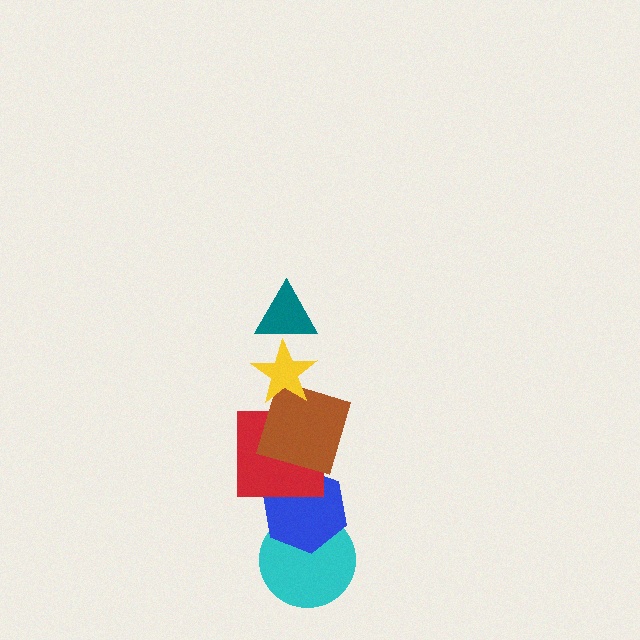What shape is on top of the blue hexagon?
The red square is on top of the blue hexagon.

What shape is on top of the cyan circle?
The blue hexagon is on top of the cyan circle.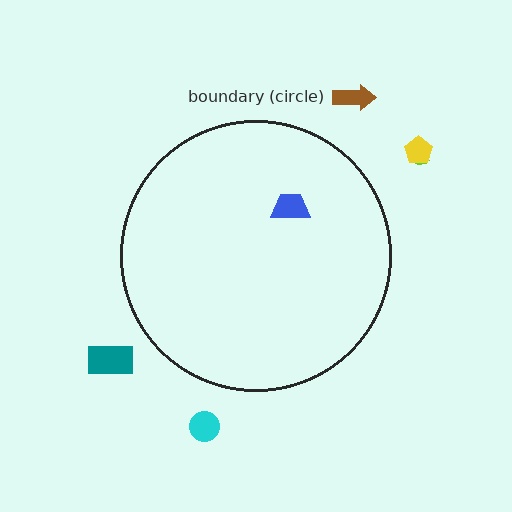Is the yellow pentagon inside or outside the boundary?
Outside.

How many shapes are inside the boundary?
1 inside, 5 outside.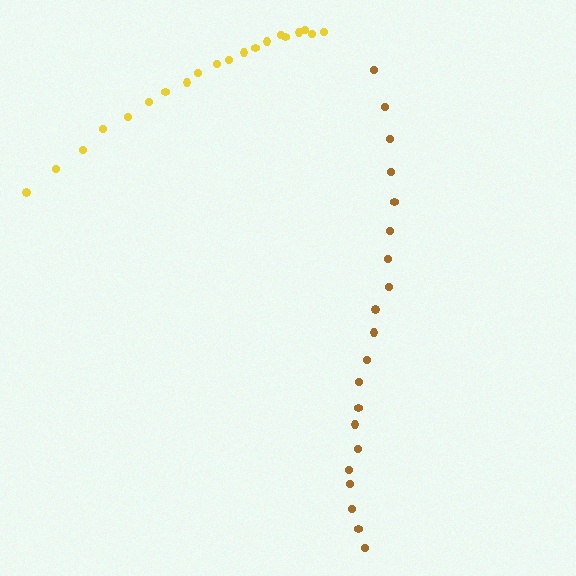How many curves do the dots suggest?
There are 2 distinct paths.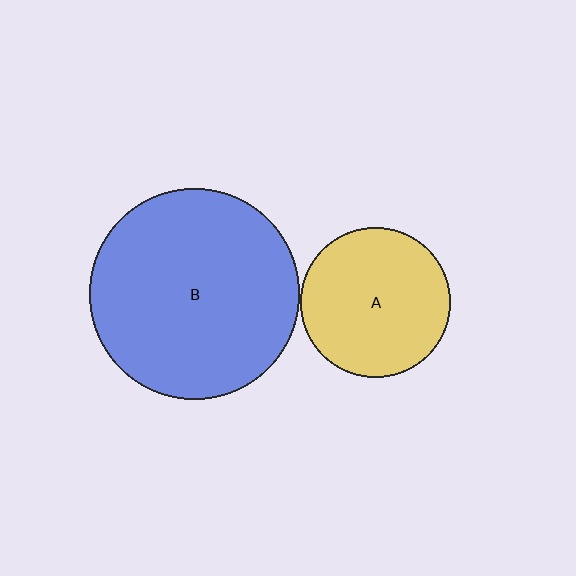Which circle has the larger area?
Circle B (blue).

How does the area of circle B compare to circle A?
Approximately 2.0 times.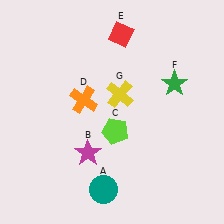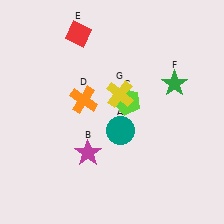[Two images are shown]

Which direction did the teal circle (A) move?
The teal circle (A) moved up.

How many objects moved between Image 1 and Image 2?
3 objects moved between the two images.